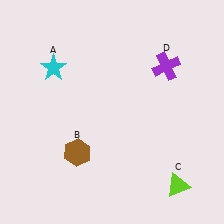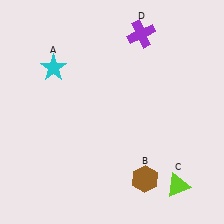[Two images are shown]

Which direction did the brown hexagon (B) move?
The brown hexagon (B) moved right.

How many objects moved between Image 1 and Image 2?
2 objects moved between the two images.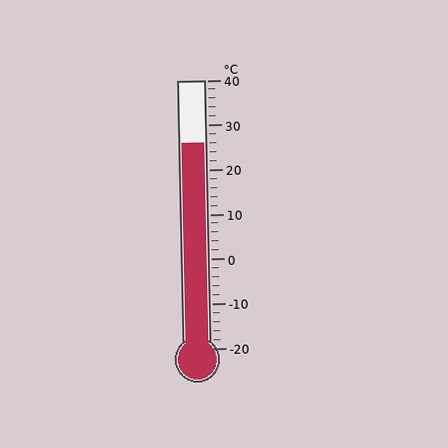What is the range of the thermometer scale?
The thermometer scale ranges from -20°C to 40°C.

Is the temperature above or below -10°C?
The temperature is above -10°C.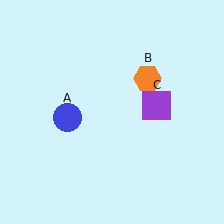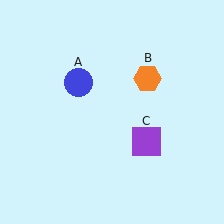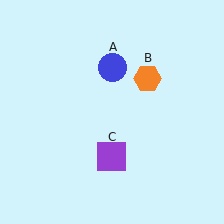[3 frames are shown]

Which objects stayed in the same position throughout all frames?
Orange hexagon (object B) remained stationary.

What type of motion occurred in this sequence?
The blue circle (object A), purple square (object C) rotated clockwise around the center of the scene.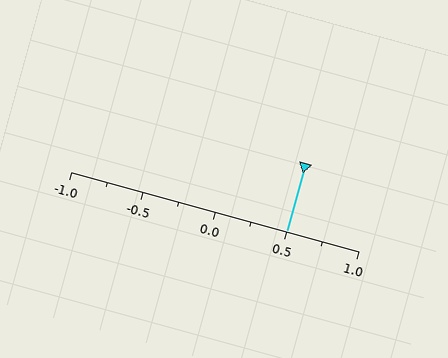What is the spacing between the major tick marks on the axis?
The major ticks are spaced 0.5 apart.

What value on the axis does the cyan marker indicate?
The marker indicates approximately 0.5.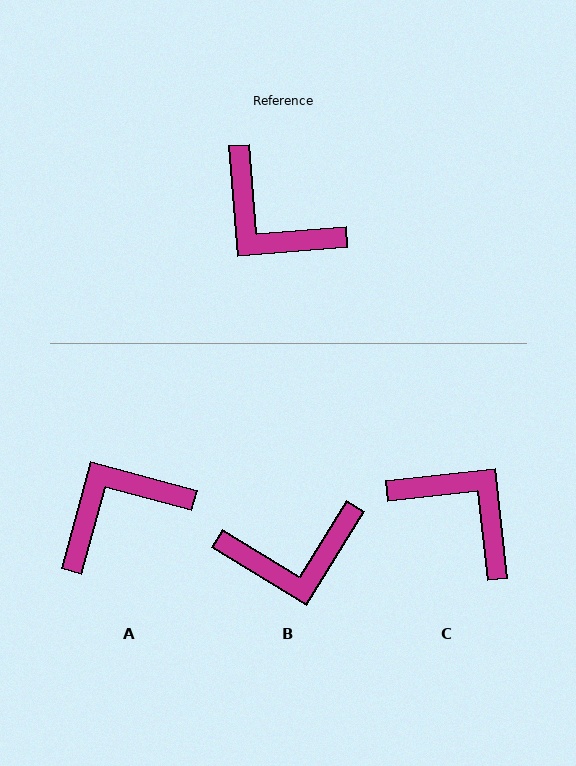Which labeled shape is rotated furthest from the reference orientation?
C, about 178 degrees away.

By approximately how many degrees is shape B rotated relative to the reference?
Approximately 54 degrees counter-clockwise.